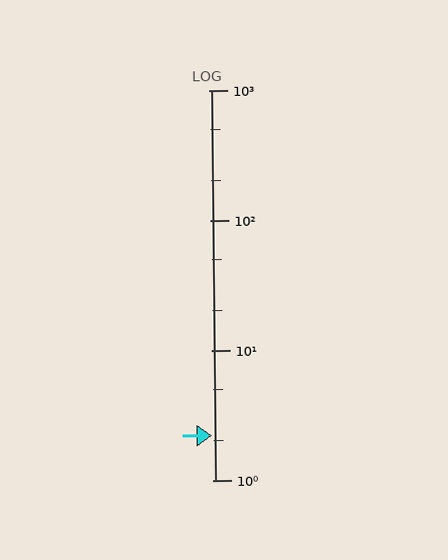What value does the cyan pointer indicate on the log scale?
The pointer indicates approximately 2.2.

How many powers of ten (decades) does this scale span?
The scale spans 3 decades, from 1 to 1000.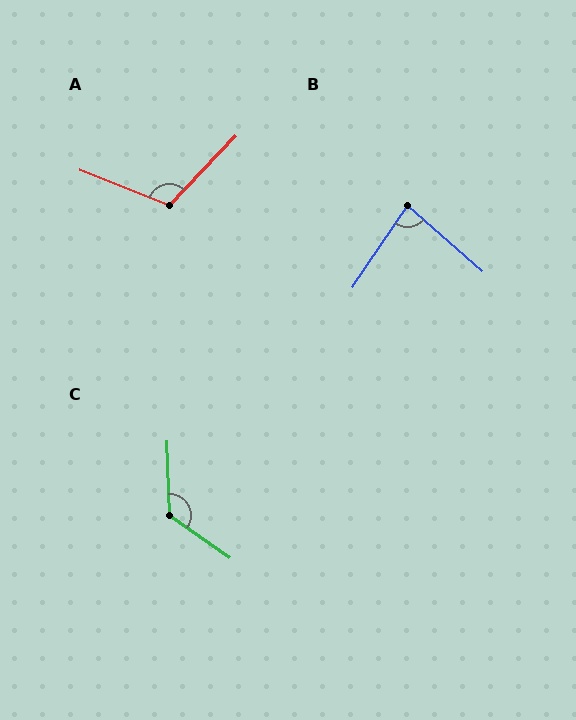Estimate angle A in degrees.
Approximately 112 degrees.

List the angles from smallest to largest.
B (83°), A (112°), C (127°).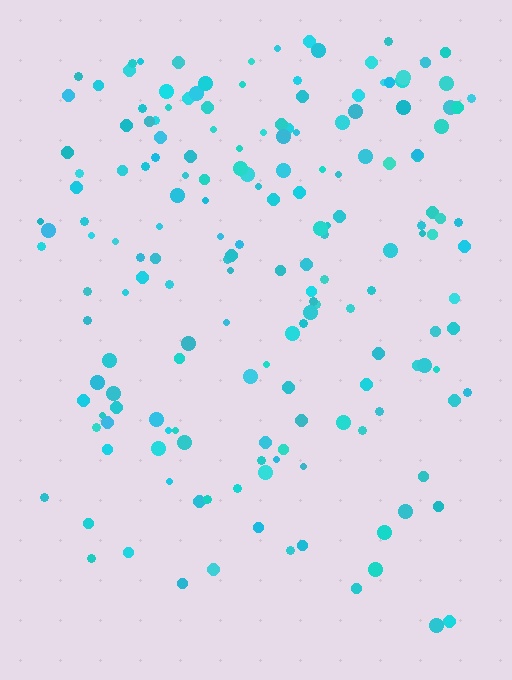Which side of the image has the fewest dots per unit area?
The bottom.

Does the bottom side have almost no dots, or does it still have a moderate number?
Still a moderate number, just noticeably fewer than the top.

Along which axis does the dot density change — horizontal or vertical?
Vertical.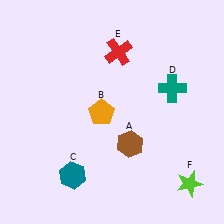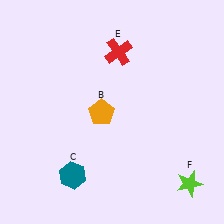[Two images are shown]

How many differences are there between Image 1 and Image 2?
There are 2 differences between the two images.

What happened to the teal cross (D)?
The teal cross (D) was removed in Image 2. It was in the top-right area of Image 1.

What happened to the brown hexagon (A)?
The brown hexagon (A) was removed in Image 2. It was in the bottom-right area of Image 1.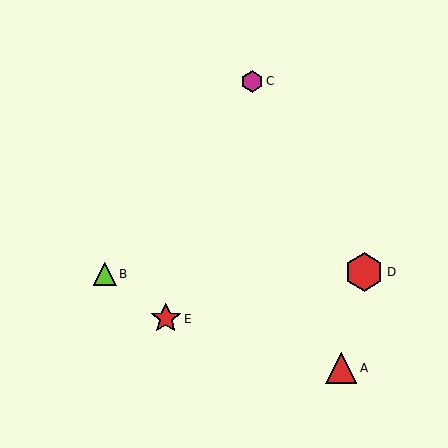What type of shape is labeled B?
Shape B is a lime triangle.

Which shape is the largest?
The red hexagon (labeled D) is the largest.